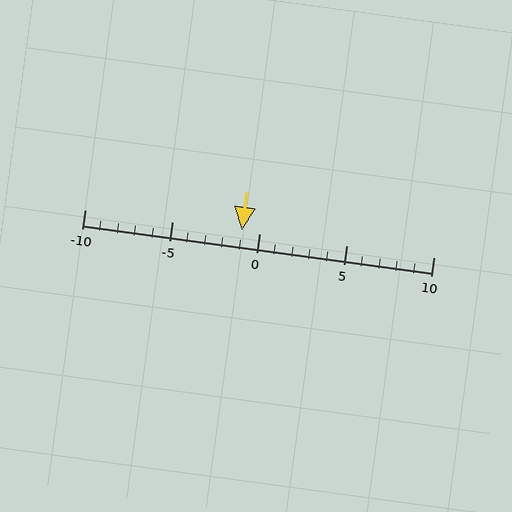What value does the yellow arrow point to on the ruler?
The yellow arrow points to approximately -1.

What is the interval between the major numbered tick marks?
The major tick marks are spaced 5 units apart.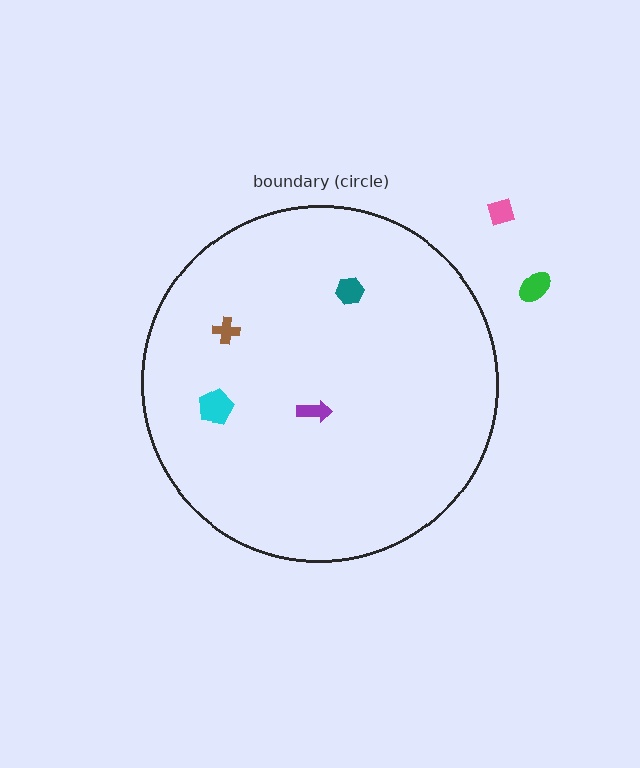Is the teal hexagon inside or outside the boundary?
Inside.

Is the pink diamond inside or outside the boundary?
Outside.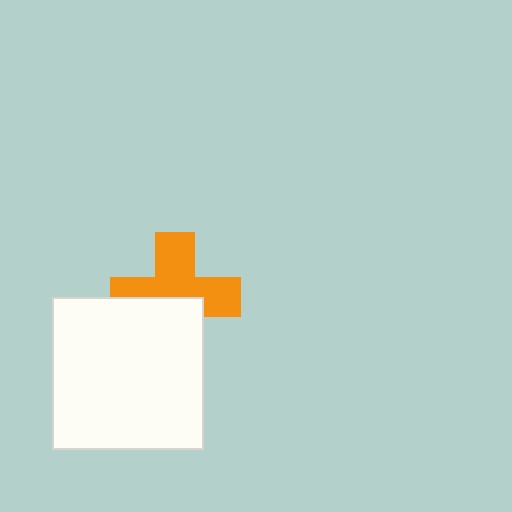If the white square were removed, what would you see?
You would see the complete orange cross.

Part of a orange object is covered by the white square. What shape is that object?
It is a cross.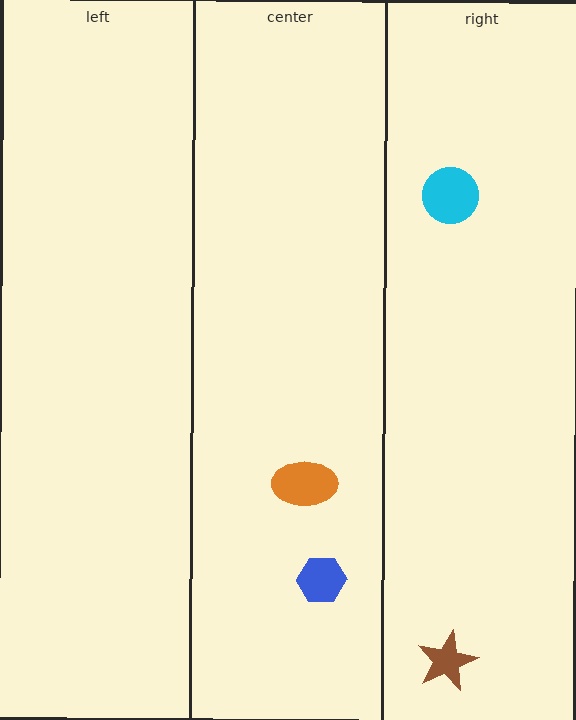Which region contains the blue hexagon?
The center region.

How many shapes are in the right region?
2.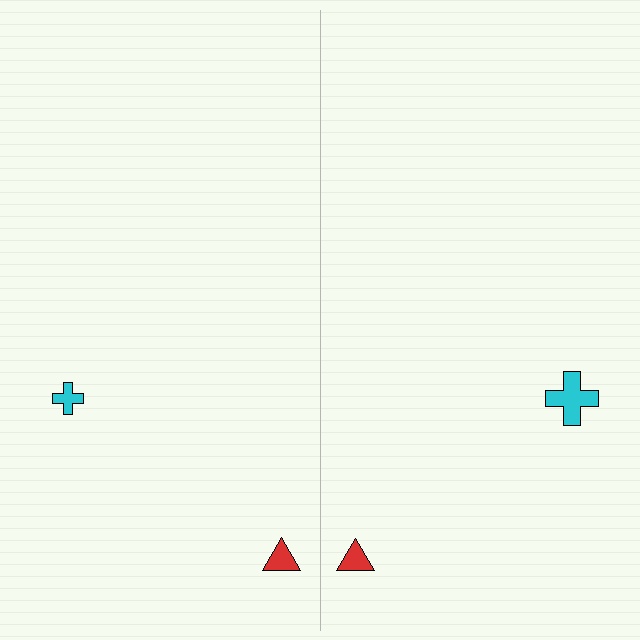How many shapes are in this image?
There are 4 shapes in this image.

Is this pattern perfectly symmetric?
No, the pattern is not perfectly symmetric. The cyan cross on the right side has a different size than its mirror counterpart.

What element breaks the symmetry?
The cyan cross on the right side has a different size than its mirror counterpart.